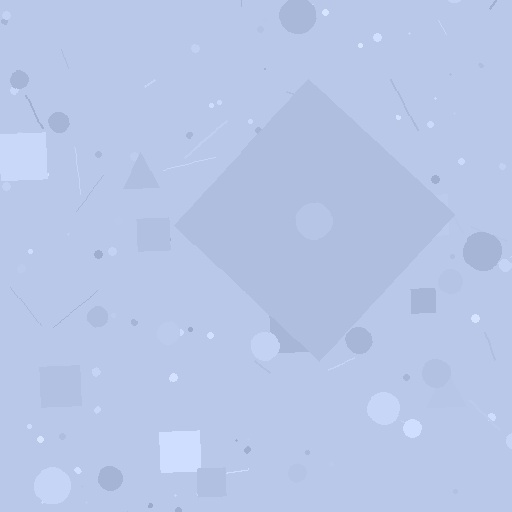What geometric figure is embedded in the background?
A diamond is embedded in the background.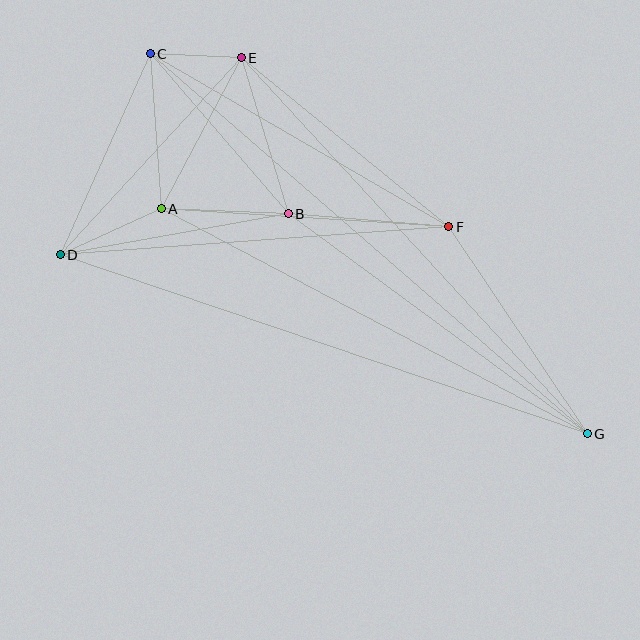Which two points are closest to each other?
Points C and E are closest to each other.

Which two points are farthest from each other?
Points C and G are farthest from each other.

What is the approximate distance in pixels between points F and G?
The distance between F and G is approximately 249 pixels.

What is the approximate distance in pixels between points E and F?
The distance between E and F is approximately 268 pixels.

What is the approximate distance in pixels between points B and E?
The distance between B and E is approximately 163 pixels.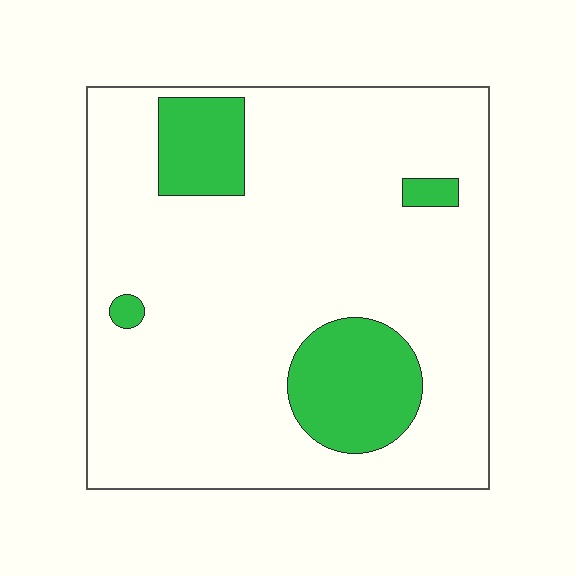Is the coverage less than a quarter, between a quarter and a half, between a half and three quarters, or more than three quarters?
Less than a quarter.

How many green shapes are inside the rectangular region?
4.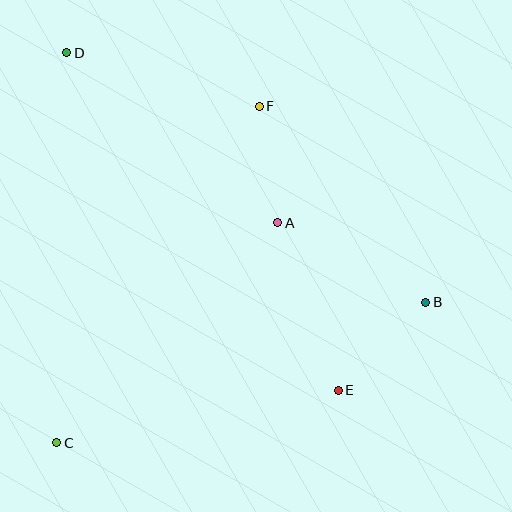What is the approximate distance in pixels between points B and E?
The distance between B and E is approximately 124 pixels.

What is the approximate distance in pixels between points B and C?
The distance between B and C is approximately 395 pixels.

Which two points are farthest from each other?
Points B and D are farthest from each other.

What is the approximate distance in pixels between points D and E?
The distance between D and E is approximately 433 pixels.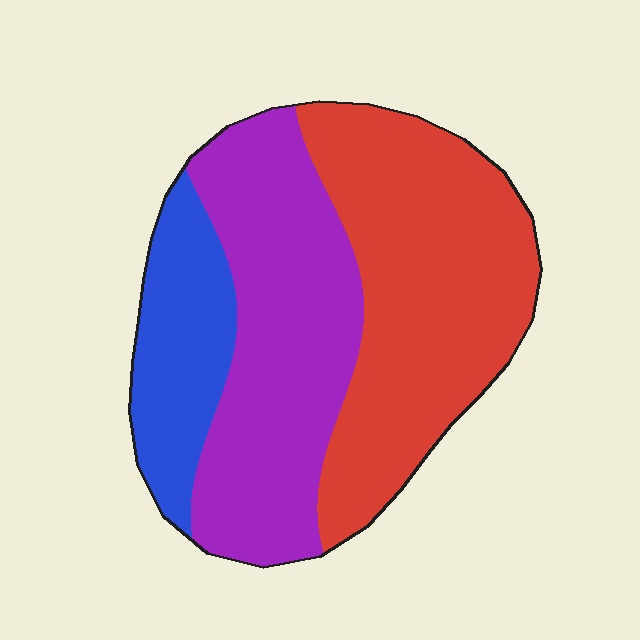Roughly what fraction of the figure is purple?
Purple covers 39% of the figure.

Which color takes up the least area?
Blue, at roughly 20%.